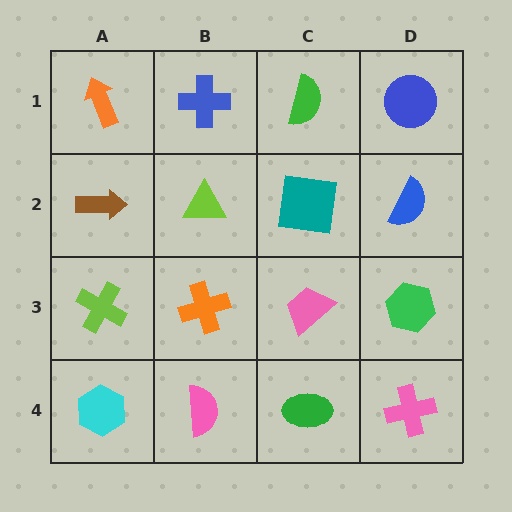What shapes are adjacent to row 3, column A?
A brown arrow (row 2, column A), a cyan hexagon (row 4, column A), an orange cross (row 3, column B).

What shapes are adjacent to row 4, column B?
An orange cross (row 3, column B), a cyan hexagon (row 4, column A), a green ellipse (row 4, column C).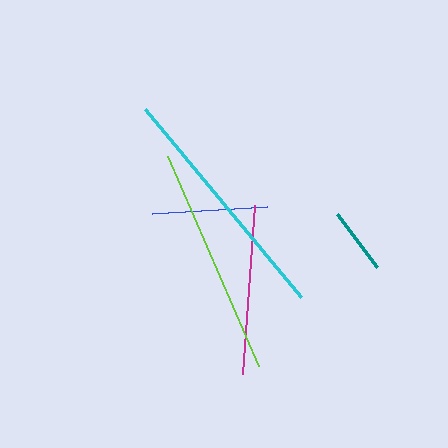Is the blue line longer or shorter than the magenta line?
The magenta line is longer than the blue line.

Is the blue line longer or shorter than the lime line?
The lime line is longer than the blue line.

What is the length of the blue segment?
The blue segment is approximately 115 pixels long.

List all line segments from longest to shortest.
From longest to shortest: cyan, lime, magenta, blue, teal.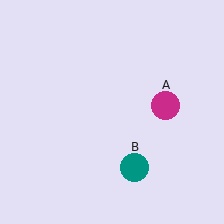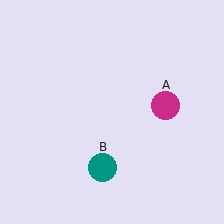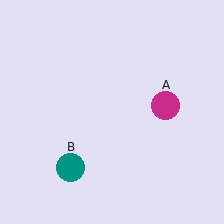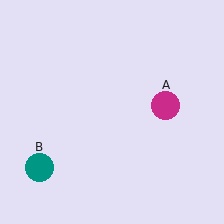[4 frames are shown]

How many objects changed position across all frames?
1 object changed position: teal circle (object B).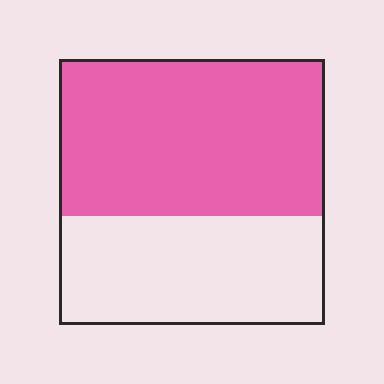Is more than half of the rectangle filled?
Yes.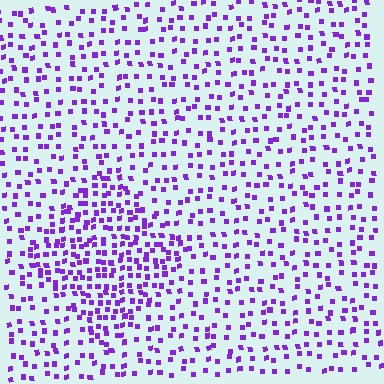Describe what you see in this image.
The image contains small purple elements arranged at two different densities. A diamond-shaped region is visible where the elements are more densely packed than the surrounding area.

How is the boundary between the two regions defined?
The boundary is defined by a change in element density (approximately 1.9x ratio). All elements are the same color, size, and shape.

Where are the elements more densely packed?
The elements are more densely packed inside the diamond boundary.